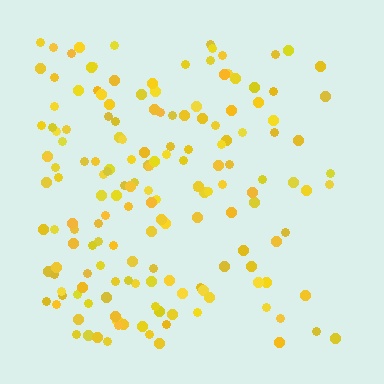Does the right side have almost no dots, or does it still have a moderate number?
Still a moderate number, just noticeably fewer than the left.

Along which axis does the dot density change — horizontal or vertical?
Horizontal.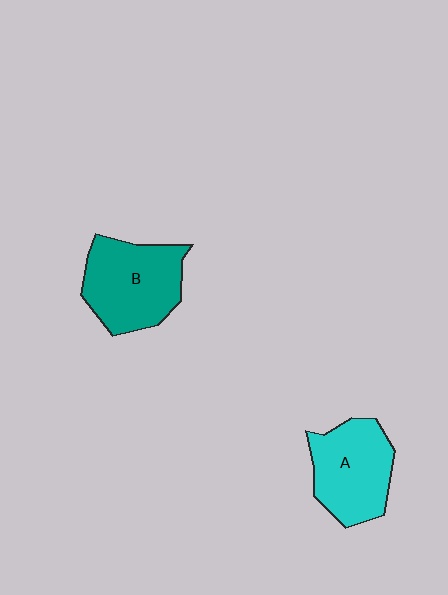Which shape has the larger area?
Shape B (teal).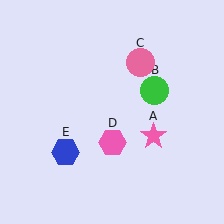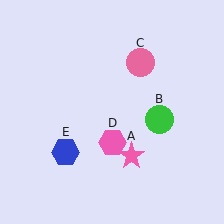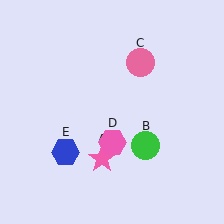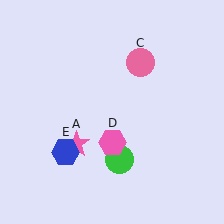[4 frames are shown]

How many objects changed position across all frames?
2 objects changed position: pink star (object A), green circle (object B).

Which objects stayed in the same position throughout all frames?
Pink circle (object C) and pink hexagon (object D) and blue hexagon (object E) remained stationary.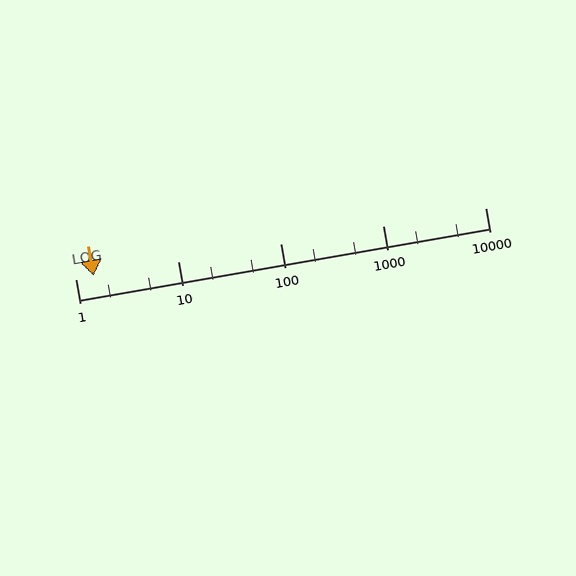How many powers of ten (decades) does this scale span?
The scale spans 4 decades, from 1 to 10000.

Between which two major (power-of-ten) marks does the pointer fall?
The pointer is between 1 and 10.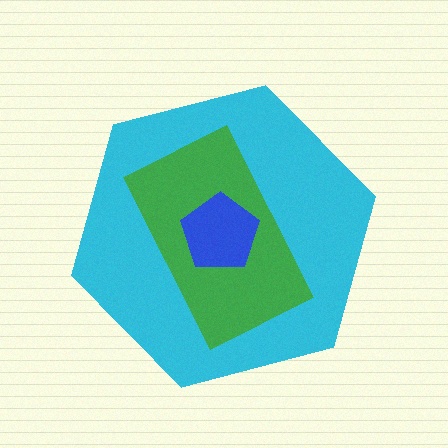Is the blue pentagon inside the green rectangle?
Yes.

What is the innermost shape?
The blue pentagon.